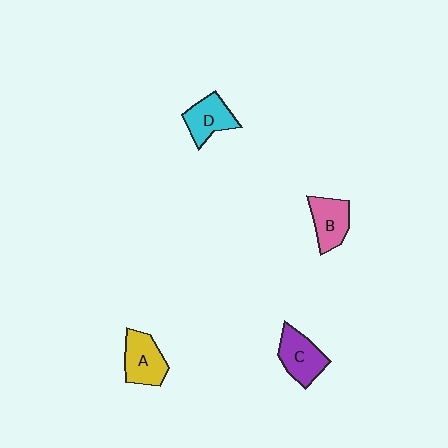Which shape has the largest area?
Shape C (purple).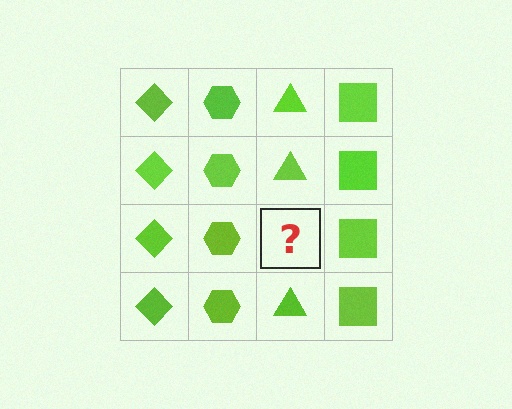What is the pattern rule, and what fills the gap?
The rule is that each column has a consistent shape. The gap should be filled with a lime triangle.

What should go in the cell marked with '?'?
The missing cell should contain a lime triangle.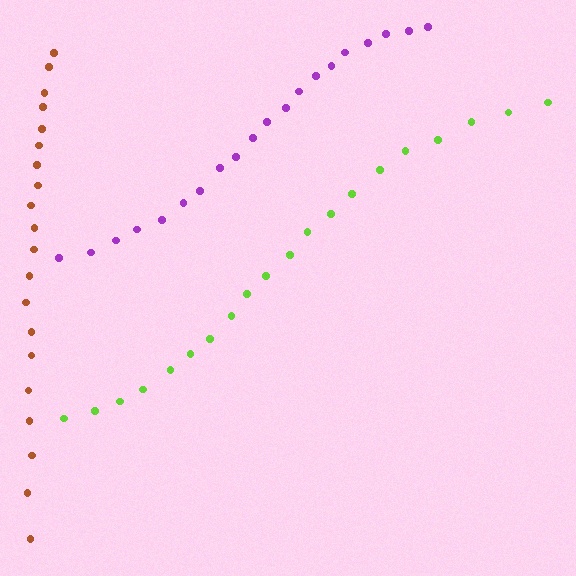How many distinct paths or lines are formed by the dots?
There are 3 distinct paths.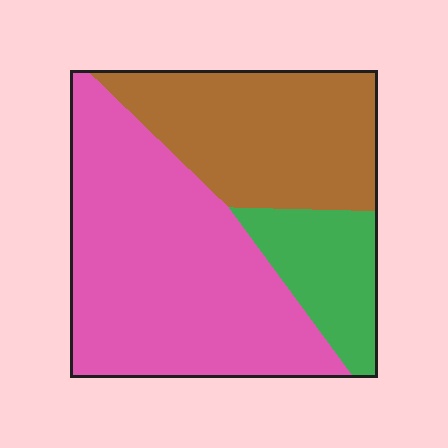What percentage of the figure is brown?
Brown covers about 30% of the figure.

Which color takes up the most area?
Pink, at roughly 55%.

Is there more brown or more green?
Brown.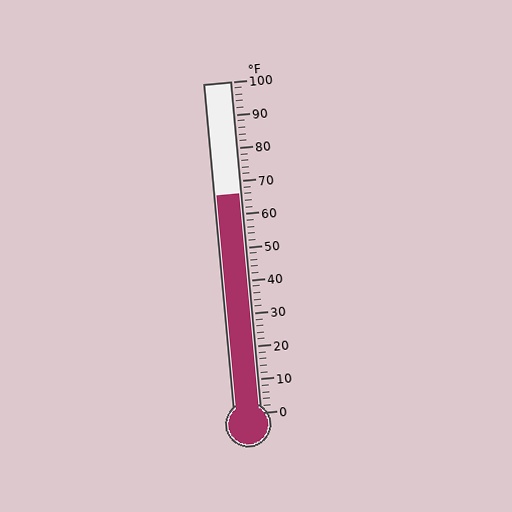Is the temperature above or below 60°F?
The temperature is above 60°F.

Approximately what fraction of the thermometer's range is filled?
The thermometer is filled to approximately 65% of its range.